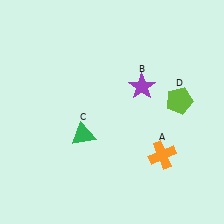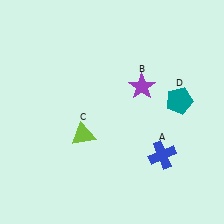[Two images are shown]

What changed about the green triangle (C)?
In Image 1, C is green. In Image 2, it changed to lime.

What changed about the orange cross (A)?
In Image 1, A is orange. In Image 2, it changed to blue.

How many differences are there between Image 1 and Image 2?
There are 3 differences between the two images.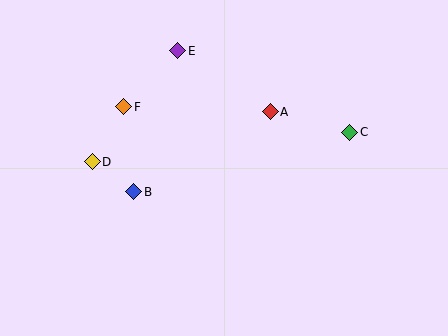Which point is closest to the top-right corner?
Point C is closest to the top-right corner.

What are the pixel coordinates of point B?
Point B is at (134, 192).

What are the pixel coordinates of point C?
Point C is at (350, 132).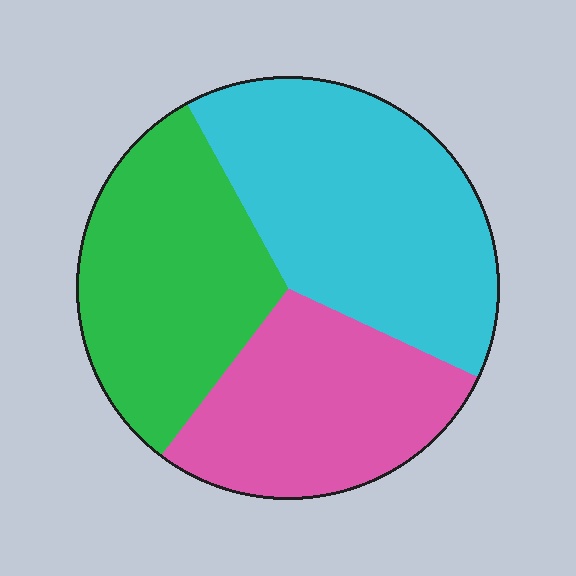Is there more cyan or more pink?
Cyan.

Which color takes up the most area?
Cyan, at roughly 40%.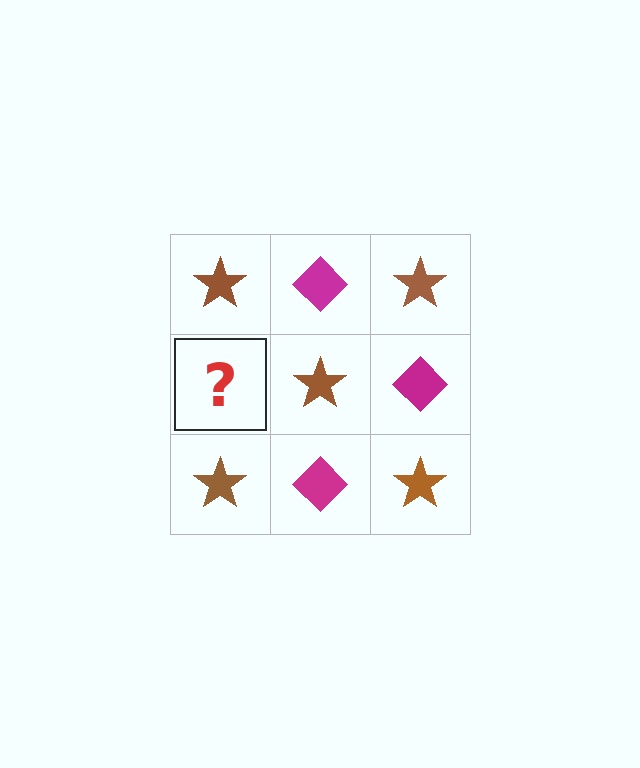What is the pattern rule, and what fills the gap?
The rule is that it alternates brown star and magenta diamond in a checkerboard pattern. The gap should be filled with a magenta diamond.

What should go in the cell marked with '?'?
The missing cell should contain a magenta diamond.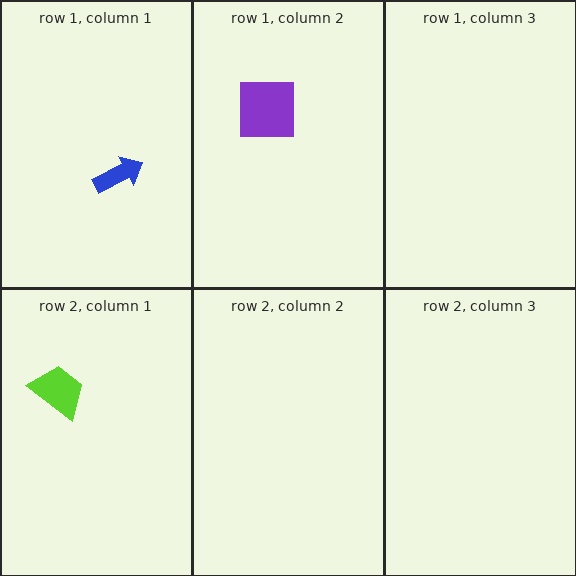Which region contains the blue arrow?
The row 1, column 1 region.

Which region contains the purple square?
The row 1, column 2 region.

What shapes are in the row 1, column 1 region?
The blue arrow.